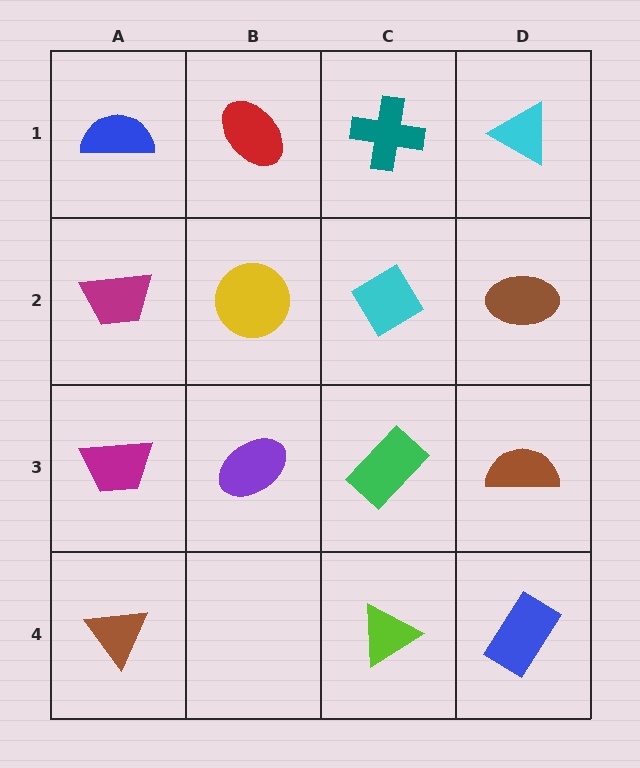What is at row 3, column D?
A brown semicircle.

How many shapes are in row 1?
4 shapes.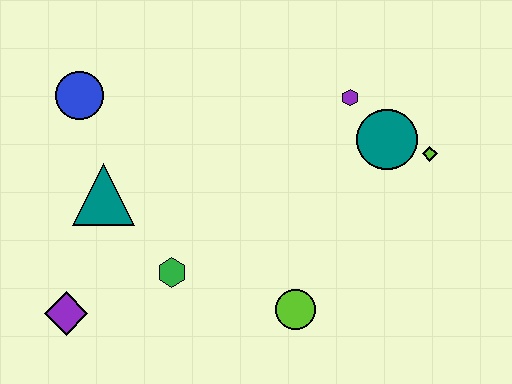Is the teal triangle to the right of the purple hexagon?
No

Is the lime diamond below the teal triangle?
No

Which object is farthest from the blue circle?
The lime diamond is farthest from the blue circle.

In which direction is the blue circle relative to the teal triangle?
The blue circle is above the teal triangle.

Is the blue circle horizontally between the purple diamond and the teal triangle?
Yes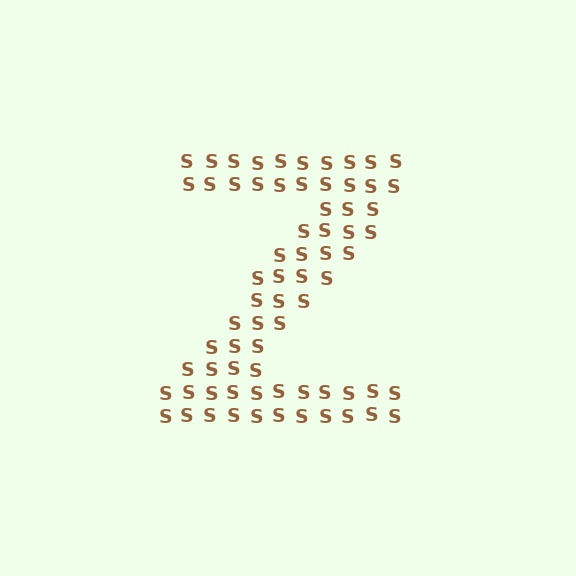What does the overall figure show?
The overall figure shows the letter Z.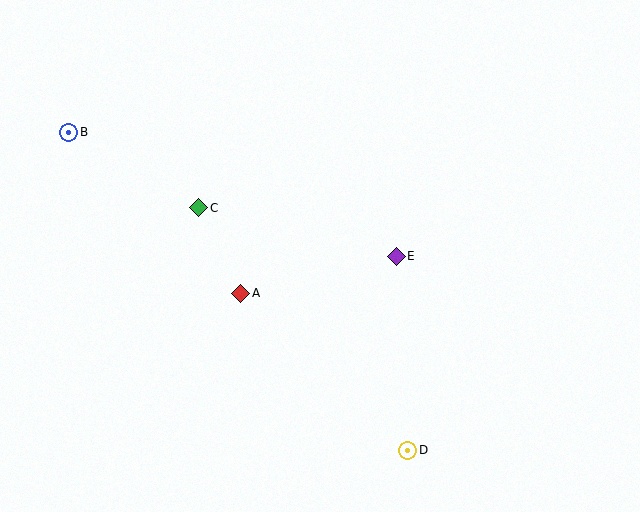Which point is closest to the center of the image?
Point E at (396, 256) is closest to the center.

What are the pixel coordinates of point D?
Point D is at (408, 450).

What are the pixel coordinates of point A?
Point A is at (241, 293).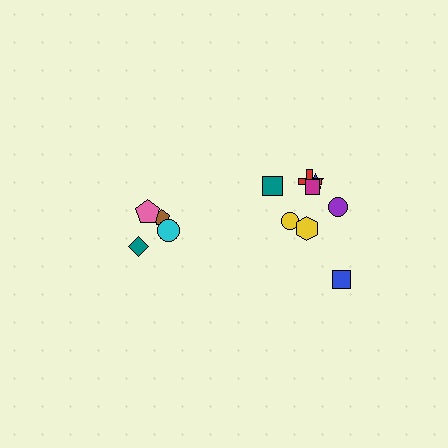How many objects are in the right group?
There are 8 objects.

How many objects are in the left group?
There are 4 objects.